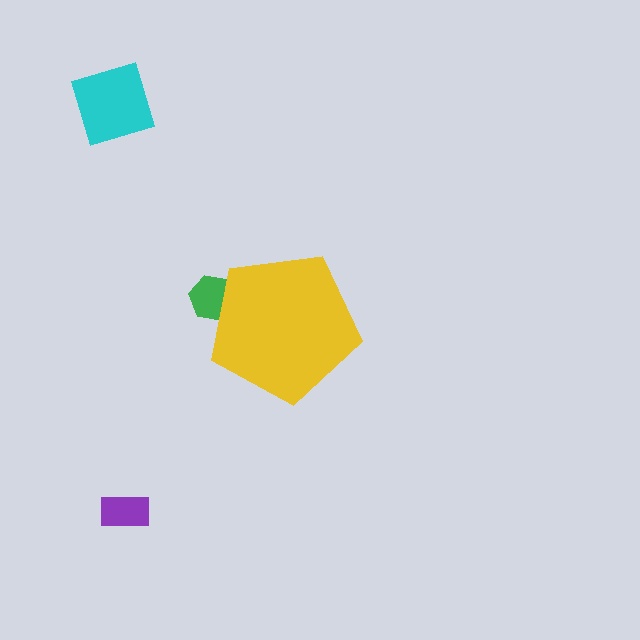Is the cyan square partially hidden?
No, the cyan square is fully visible.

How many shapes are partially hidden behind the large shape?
1 shape is partially hidden.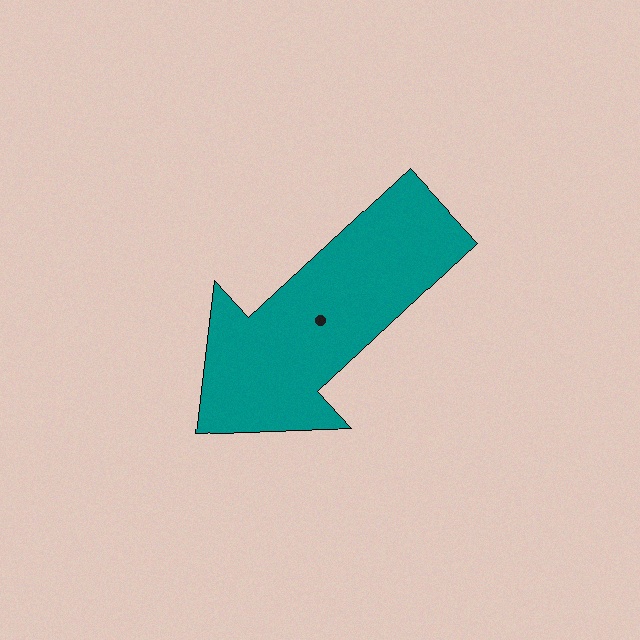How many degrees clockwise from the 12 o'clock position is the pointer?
Approximately 227 degrees.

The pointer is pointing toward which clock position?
Roughly 8 o'clock.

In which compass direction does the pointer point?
Southwest.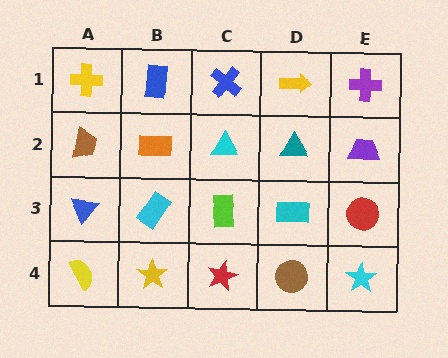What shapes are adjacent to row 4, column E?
A red circle (row 3, column E), a brown circle (row 4, column D).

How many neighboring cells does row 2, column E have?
3.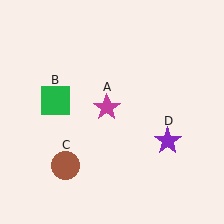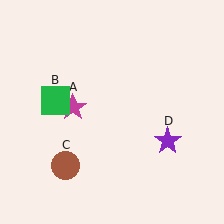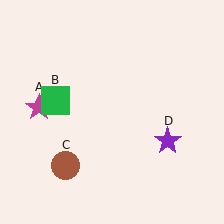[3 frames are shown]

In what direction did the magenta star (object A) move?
The magenta star (object A) moved left.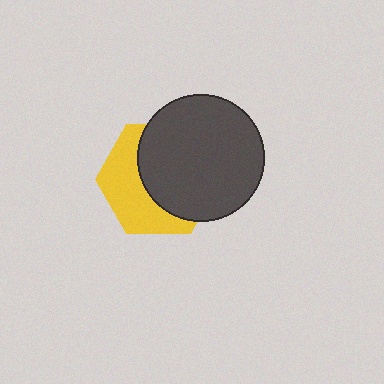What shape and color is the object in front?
The object in front is a dark gray circle.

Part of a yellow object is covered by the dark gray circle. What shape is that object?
It is a hexagon.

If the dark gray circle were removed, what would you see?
You would see the complete yellow hexagon.